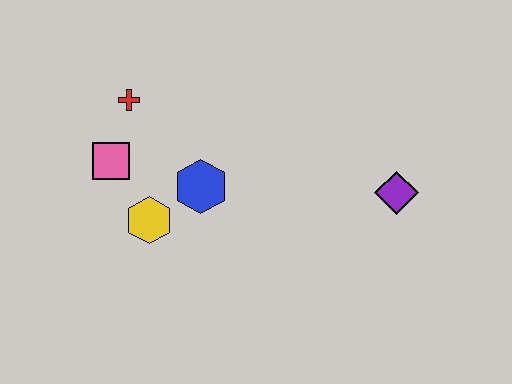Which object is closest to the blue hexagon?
The yellow hexagon is closest to the blue hexagon.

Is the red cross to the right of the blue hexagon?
No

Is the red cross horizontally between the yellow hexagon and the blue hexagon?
No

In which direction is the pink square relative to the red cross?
The pink square is below the red cross.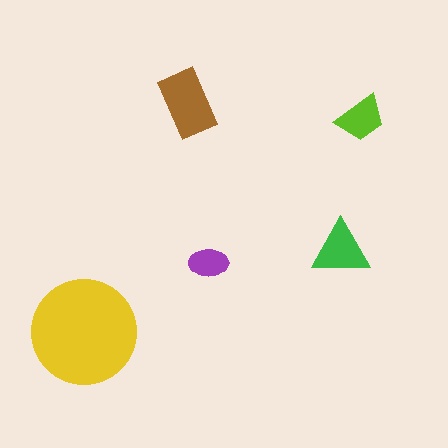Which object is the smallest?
The purple ellipse.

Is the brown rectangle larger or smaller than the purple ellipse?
Larger.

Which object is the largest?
The yellow circle.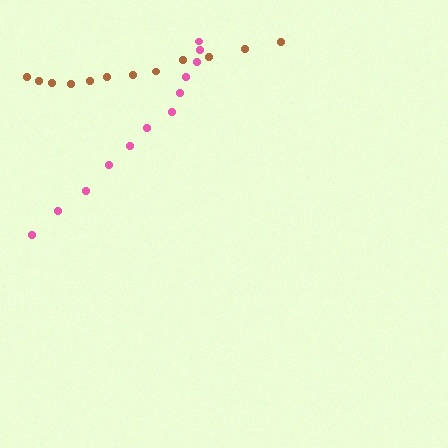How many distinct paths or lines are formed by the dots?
There are 2 distinct paths.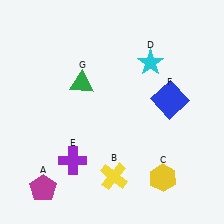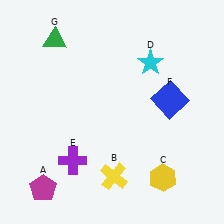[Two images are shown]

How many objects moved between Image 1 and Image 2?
1 object moved between the two images.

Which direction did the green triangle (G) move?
The green triangle (G) moved up.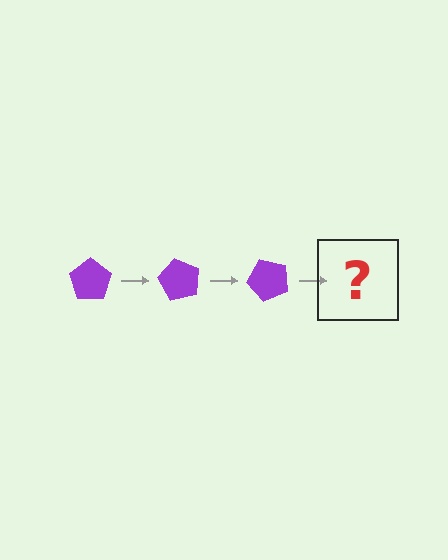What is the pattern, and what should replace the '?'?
The pattern is that the pentagon rotates 60 degrees each step. The '?' should be a purple pentagon rotated 180 degrees.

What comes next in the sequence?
The next element should be a purple pentagon rotated 180 degrees.